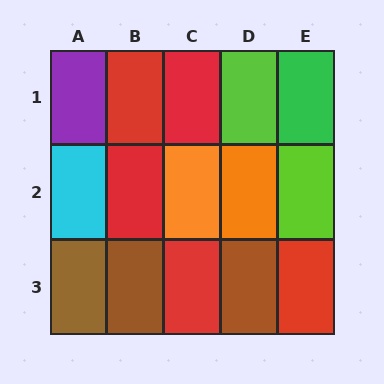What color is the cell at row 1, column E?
Green.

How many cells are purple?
1 cell is purple.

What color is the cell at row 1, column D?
Lime.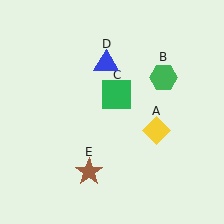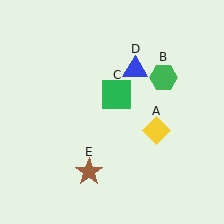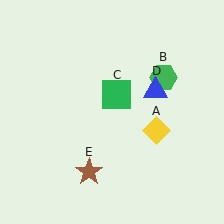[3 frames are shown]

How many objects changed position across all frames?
1 object changed position: blue triangle (object D).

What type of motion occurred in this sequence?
The blue triangle (object D) rotated clockwise around the center of the scene.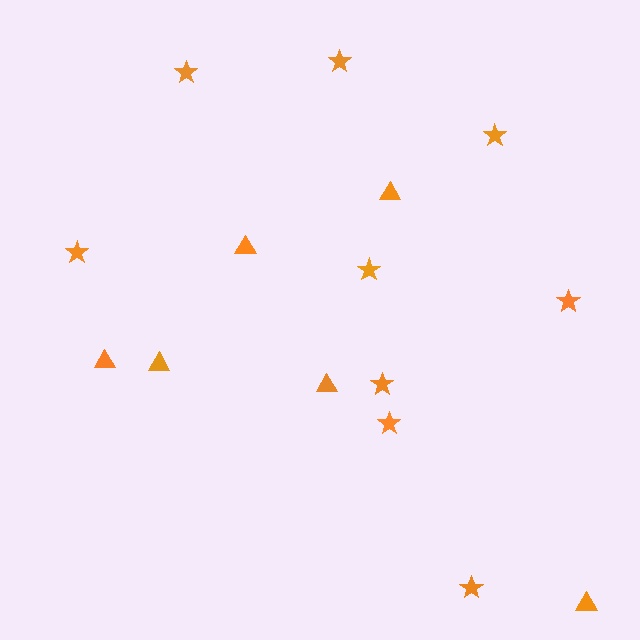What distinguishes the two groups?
There are 2 groups: one group of triangles (6) and one group of stars (9).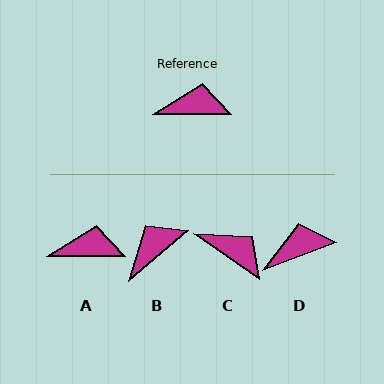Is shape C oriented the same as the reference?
No, it is off by about 34 degrees.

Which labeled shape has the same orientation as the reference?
A.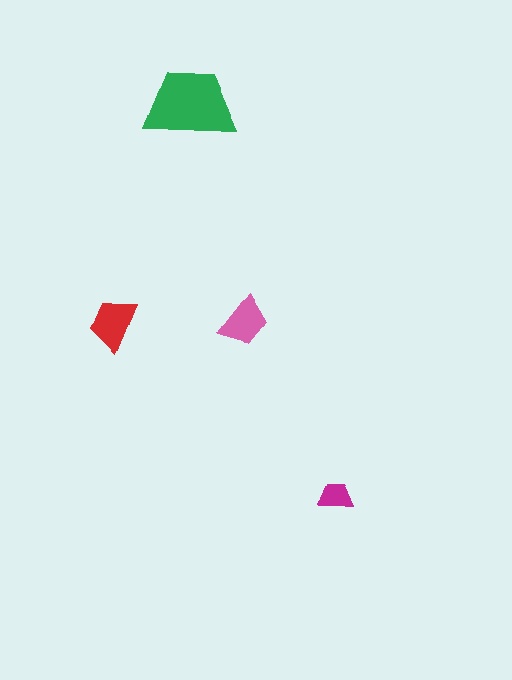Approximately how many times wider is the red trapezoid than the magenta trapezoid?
About 1.5 times wider.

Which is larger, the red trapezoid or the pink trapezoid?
The red one.